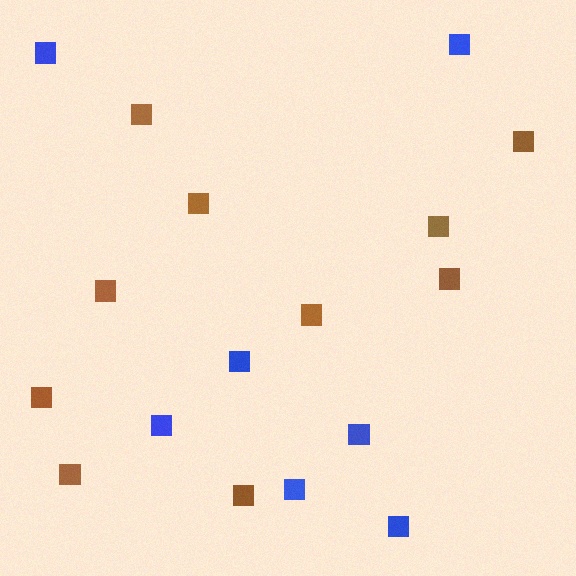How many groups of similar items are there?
There are 2 groups: one group of blue squares (7) and one group of brown squares (10).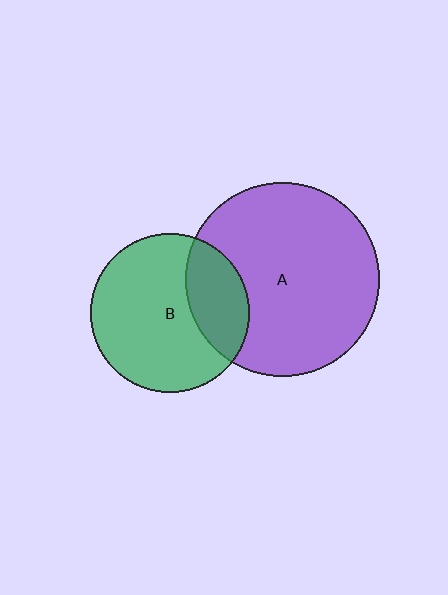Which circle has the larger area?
Circle A (purple).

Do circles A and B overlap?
Yes.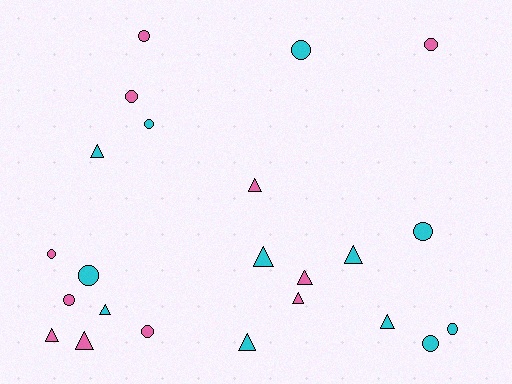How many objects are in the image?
There are 23 objects.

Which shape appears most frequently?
Circle, with 12 objects.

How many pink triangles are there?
There are 5 pink triangles.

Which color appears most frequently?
Cyan, with 12 objects.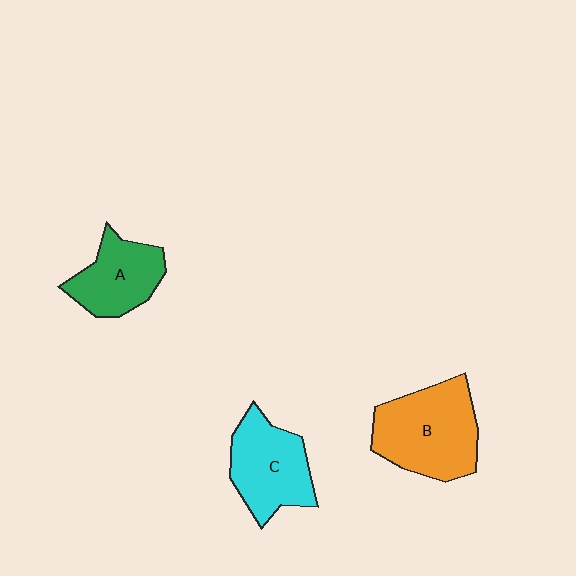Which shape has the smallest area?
Shape A (green).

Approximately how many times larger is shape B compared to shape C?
Approximately 1.3 times.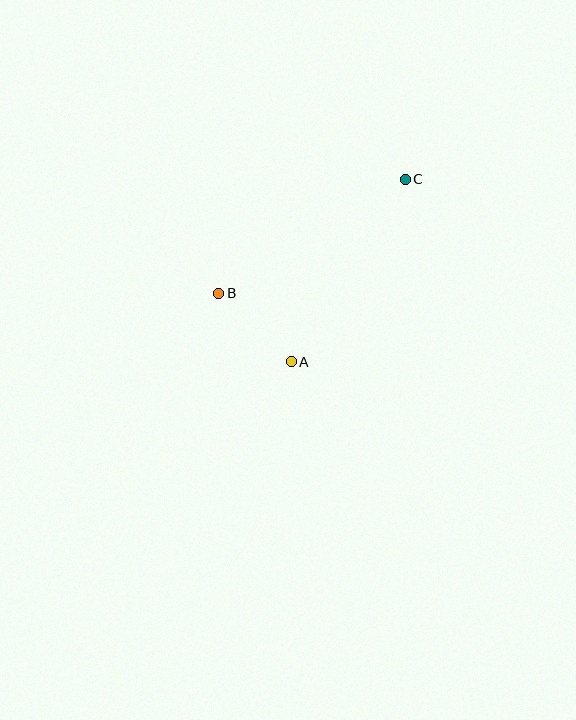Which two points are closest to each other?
Points A and B are closest to each other.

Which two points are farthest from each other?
Points B and C are farthest from each other.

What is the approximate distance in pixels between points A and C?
The distance between A and C is approximately 215 pixels.